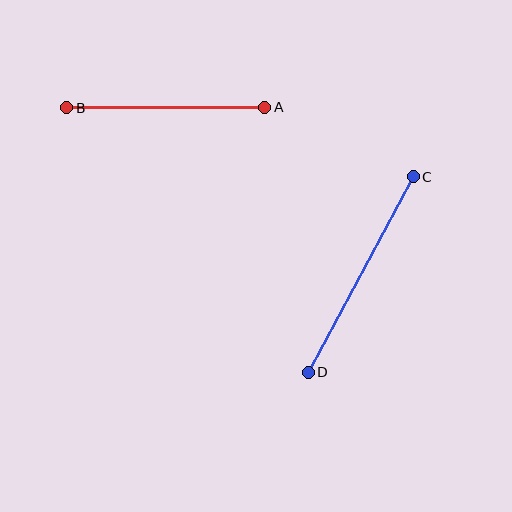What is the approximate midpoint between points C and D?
The midpoint is at approximately (361, 275) pixels.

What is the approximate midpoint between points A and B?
The midpoint is at approximately (166, 107) pixels.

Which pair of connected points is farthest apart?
Points C and D are farthest apart.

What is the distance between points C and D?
The distance is approximately 222 pixels.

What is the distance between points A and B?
The distance is approximately 198 pixels.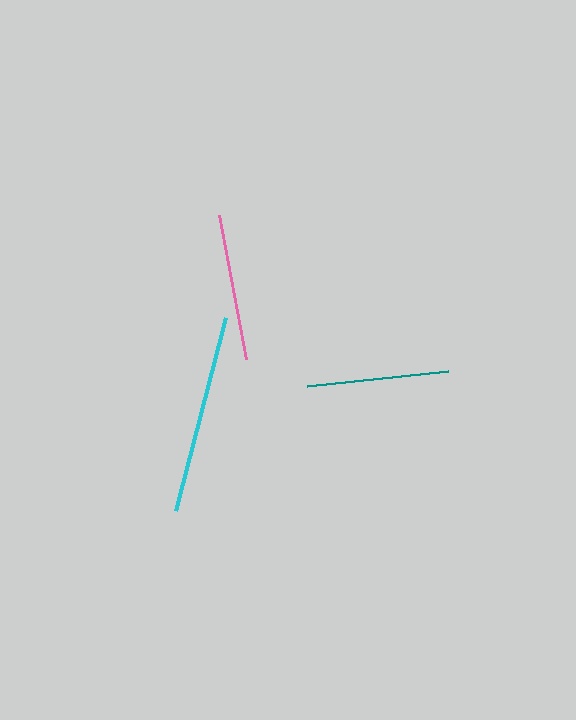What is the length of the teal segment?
The teal segment is approximately 142 pixels long.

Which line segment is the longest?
The cyan line is the longest at approximately 200 pixels.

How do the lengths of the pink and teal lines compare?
The pink and teal lines are approximately the same length.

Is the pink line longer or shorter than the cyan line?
The cyan line is longer than the pink line.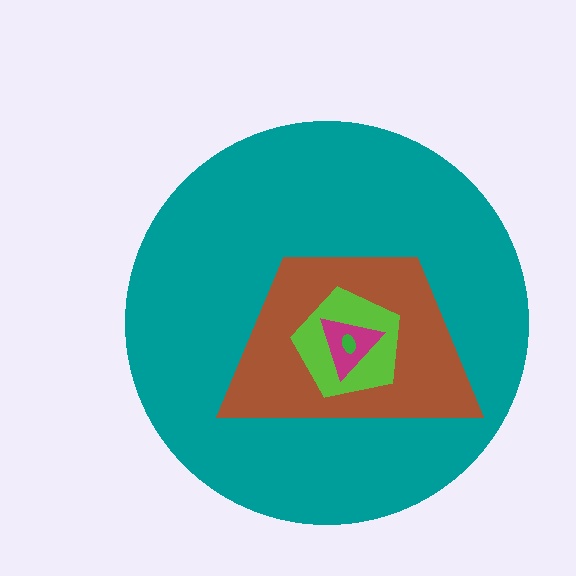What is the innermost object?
The green ellipse.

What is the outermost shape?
The teal circle.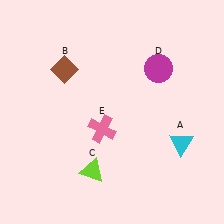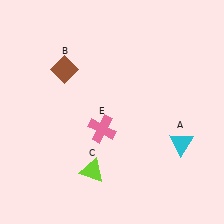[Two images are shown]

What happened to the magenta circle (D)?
The magenta circle (D) was removed in Image 2. It was in the top-right area of Image 1.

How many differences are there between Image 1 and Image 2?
There is 1 difference between the two images.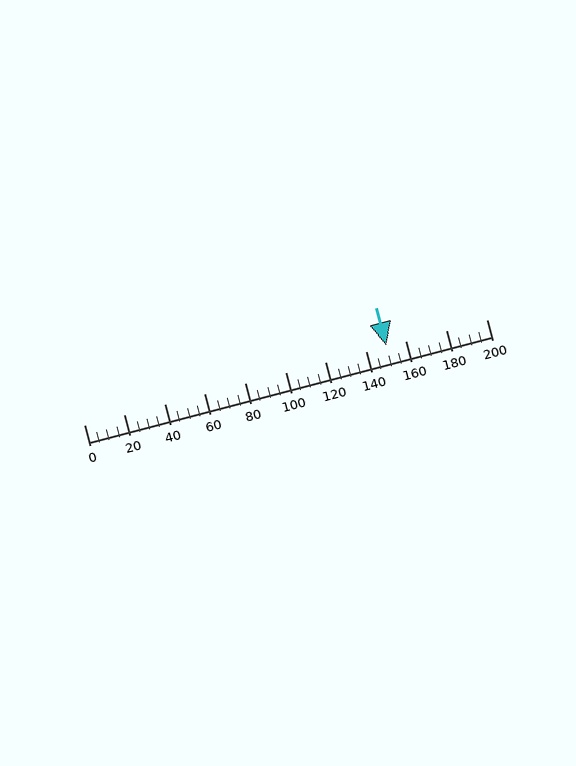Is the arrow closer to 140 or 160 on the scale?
The arrow is closer to 160.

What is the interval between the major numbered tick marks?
The major tick marks are spaced 20 units apart.